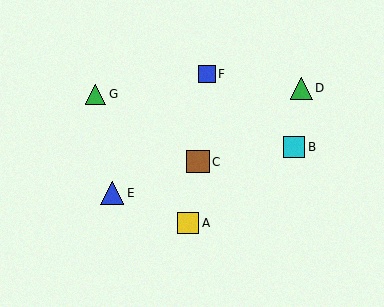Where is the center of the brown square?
The center of the brown square is at (198, 162).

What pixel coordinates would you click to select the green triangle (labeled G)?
Click at (96, 94) to select the green triangle G.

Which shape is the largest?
The blue triangle (labeled E) is the largest.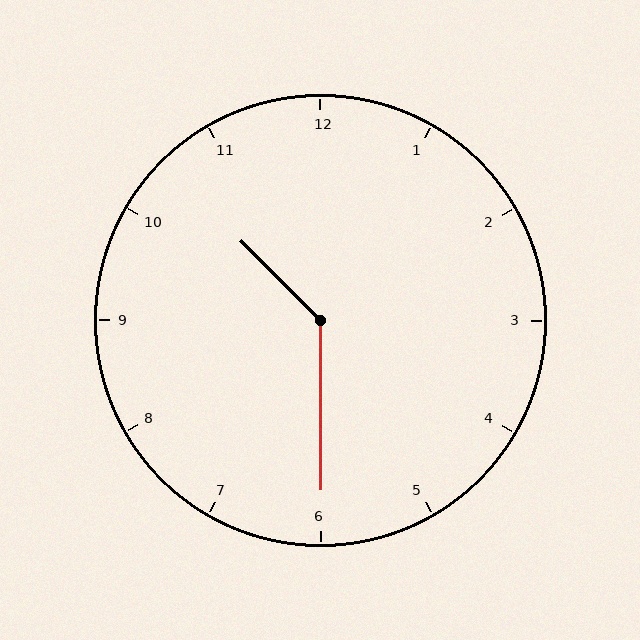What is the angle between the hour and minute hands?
Approximately 135 degrees.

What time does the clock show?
10:30.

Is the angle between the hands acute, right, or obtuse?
It is obtuse.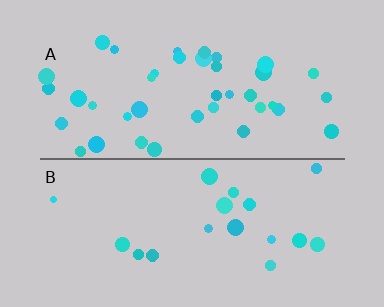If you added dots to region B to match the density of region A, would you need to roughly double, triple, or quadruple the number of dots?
Approximately double.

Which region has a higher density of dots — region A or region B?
A (the top).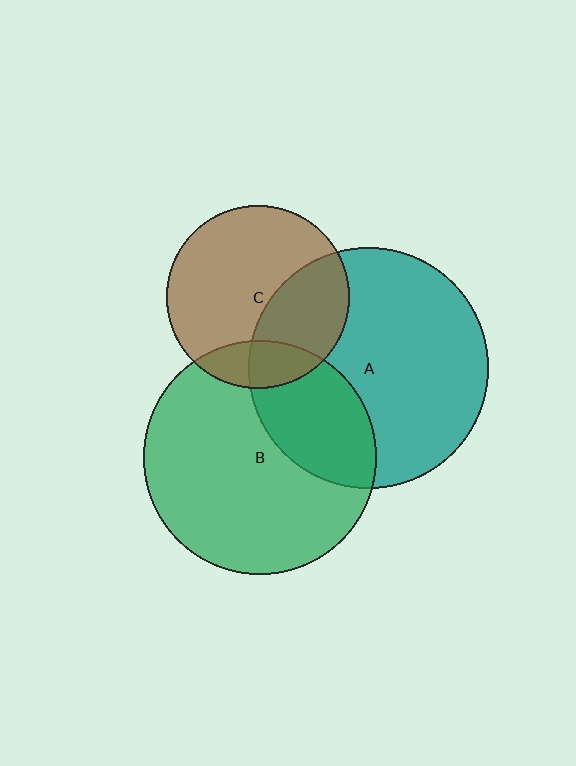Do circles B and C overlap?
Yes.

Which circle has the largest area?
Circle A (teal).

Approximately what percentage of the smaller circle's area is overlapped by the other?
Approximately 15%.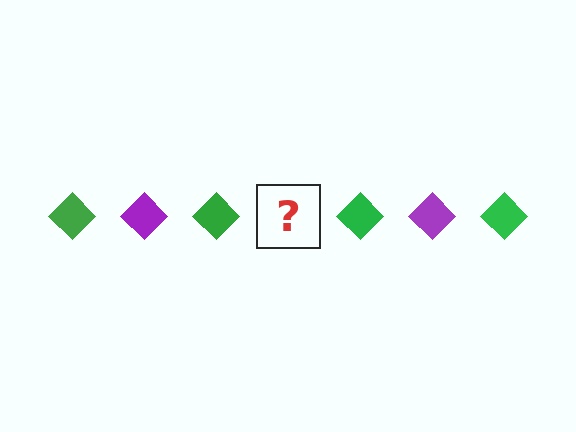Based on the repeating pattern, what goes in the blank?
The blank should be a purple diamond.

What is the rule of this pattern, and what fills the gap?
The rule is that the pattern cycles through green, purple diamonds. The gap should be filled with a purple diamond.